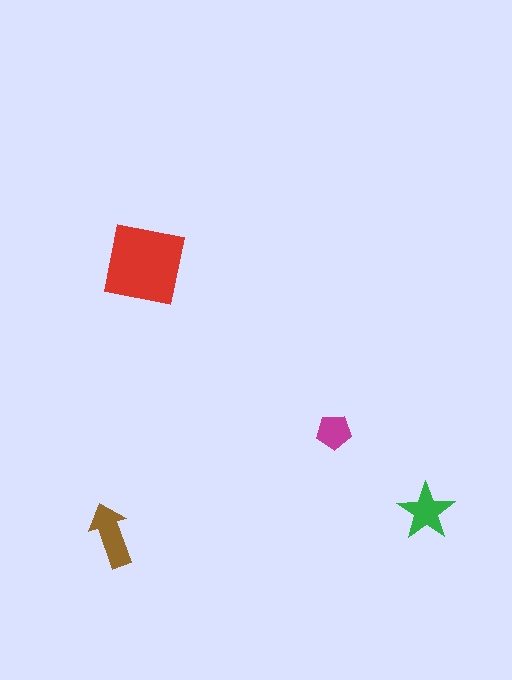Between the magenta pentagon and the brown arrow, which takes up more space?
The brown arrow.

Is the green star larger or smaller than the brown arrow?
Smaller.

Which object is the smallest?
The magenta pentagon.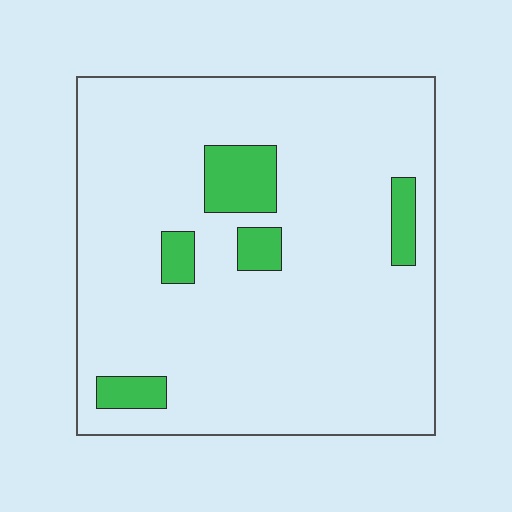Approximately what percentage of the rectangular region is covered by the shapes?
Approximately 10%.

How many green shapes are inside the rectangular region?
5.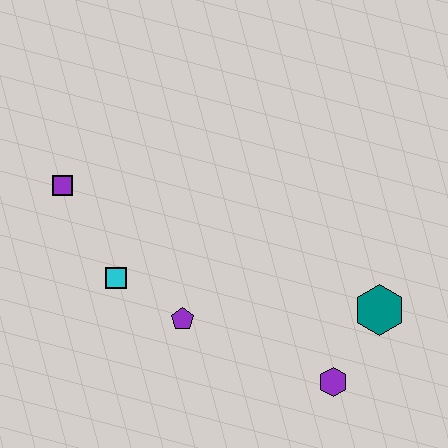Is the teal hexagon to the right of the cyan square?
Yes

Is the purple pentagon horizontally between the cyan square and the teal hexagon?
Yes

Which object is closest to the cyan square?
The purple pentagon is closest to the cyan square.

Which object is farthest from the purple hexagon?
The purple square is farthest from the purple hexagon.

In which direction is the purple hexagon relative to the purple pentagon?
The purple hexagon is to the right of the purple pentagon.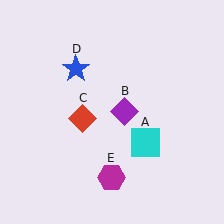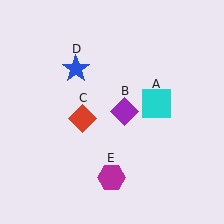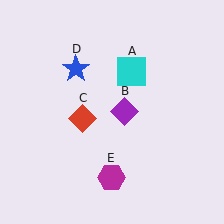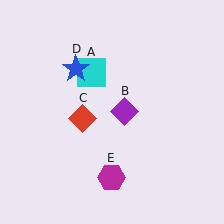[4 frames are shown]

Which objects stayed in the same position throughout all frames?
Purple diamond (object B) and red diamond (object C) and blue star (object D) and magenta hexagon (object E) remained stationary.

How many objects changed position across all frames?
1 object changed position: cyan square (object A).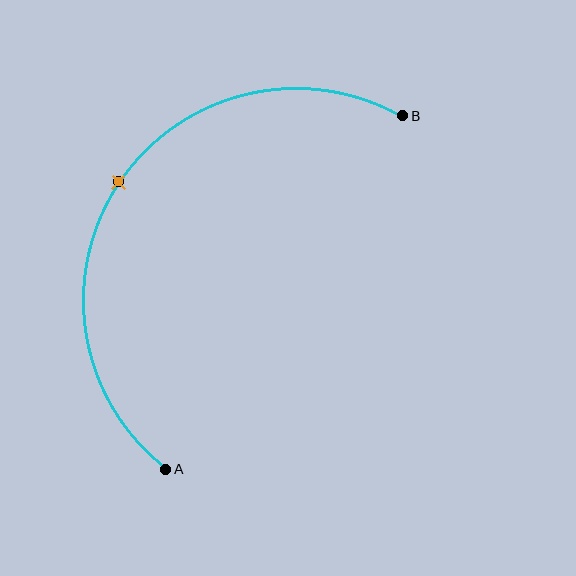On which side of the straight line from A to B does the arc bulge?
The arc bulges above and to the left of the straight line connecting A and B.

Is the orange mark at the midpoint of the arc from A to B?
Yes. The orange mark lies on the arc at equal arc-length from both A and B — it is the arc midpoint.